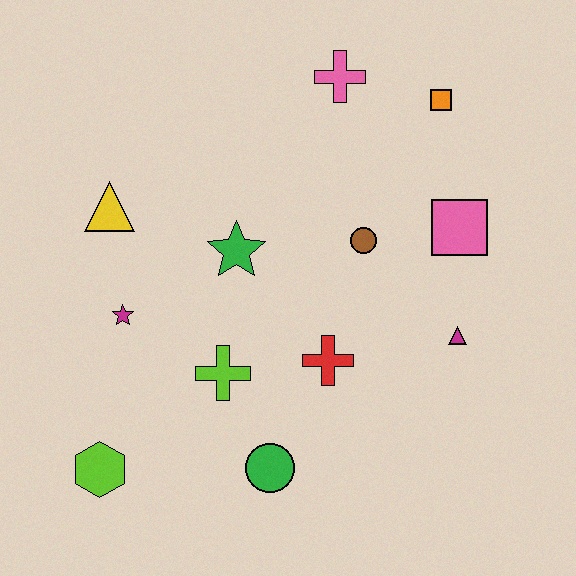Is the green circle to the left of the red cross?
Yes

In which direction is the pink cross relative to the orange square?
The pink cross is to the left of the orange square.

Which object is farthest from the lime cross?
The orange square is farthest from the lime cross.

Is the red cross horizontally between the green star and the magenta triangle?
Yes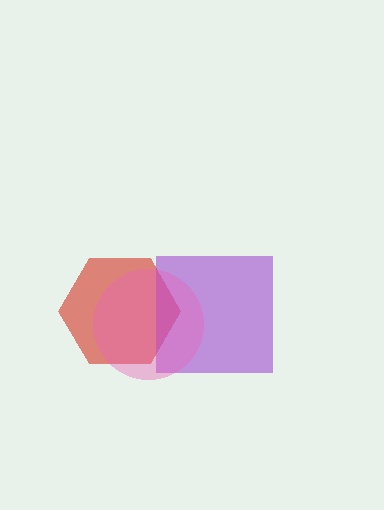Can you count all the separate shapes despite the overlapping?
Yes, there are 3 separate shapes.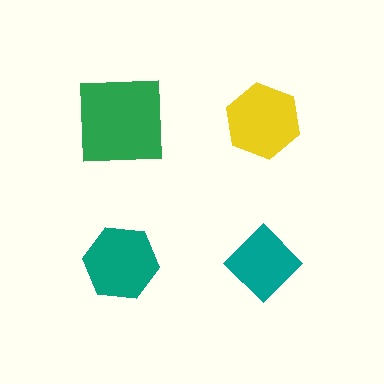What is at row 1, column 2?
A yellow hexagon.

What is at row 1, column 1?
A green square.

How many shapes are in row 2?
2 shapes.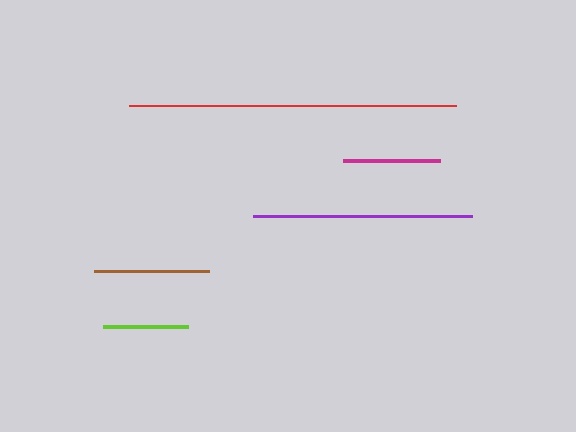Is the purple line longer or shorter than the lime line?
The purple line is longer than the lime line.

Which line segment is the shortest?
The lime line is the shortest at approximately 85 pixels.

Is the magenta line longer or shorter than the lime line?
The magenta line is longer than the lime line.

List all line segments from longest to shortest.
From longest to shortest: red, purple, brown, magenta, lime.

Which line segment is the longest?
The red line is the longest at approximately 326 pixels.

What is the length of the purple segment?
The purple segment is approximately 218 pixels long.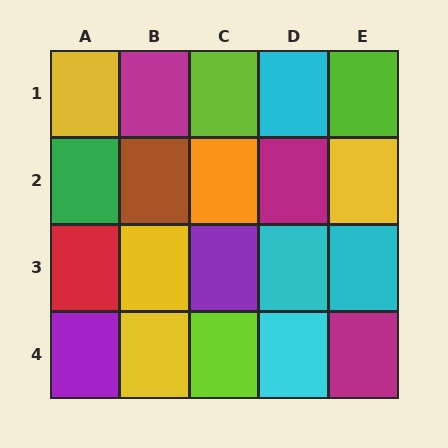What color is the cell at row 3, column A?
Red.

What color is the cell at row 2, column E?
Yellow.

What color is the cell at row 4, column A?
Purple.